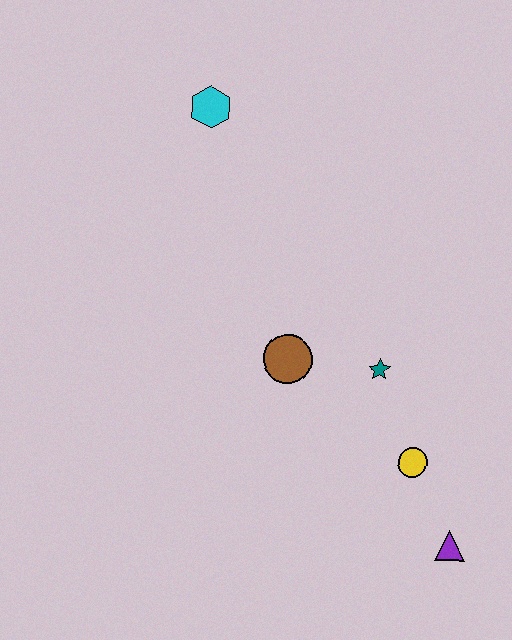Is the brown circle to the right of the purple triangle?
No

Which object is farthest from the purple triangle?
The cyan hexagon is farthest from the purple triangle.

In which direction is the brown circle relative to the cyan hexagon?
The brown circle is below the cyan hexagon.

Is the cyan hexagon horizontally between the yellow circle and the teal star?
No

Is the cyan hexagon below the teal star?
No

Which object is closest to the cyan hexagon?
The brown circle is closest to the cyan hexagon.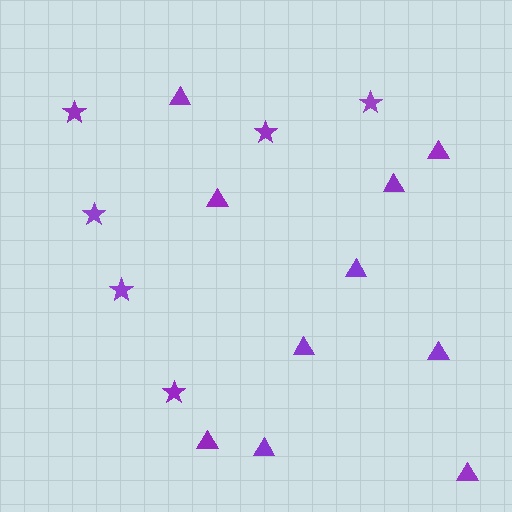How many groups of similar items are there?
There are 2 groups: one group of triangles (10) and one group of stars (6).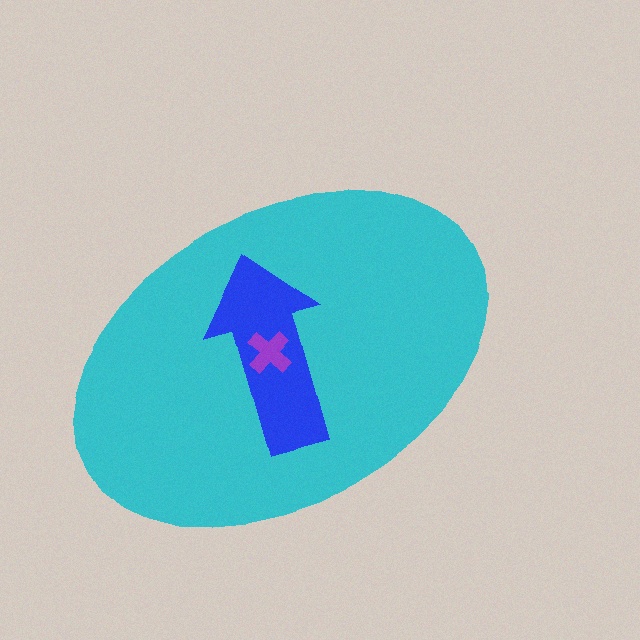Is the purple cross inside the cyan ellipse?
Yes.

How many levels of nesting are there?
3.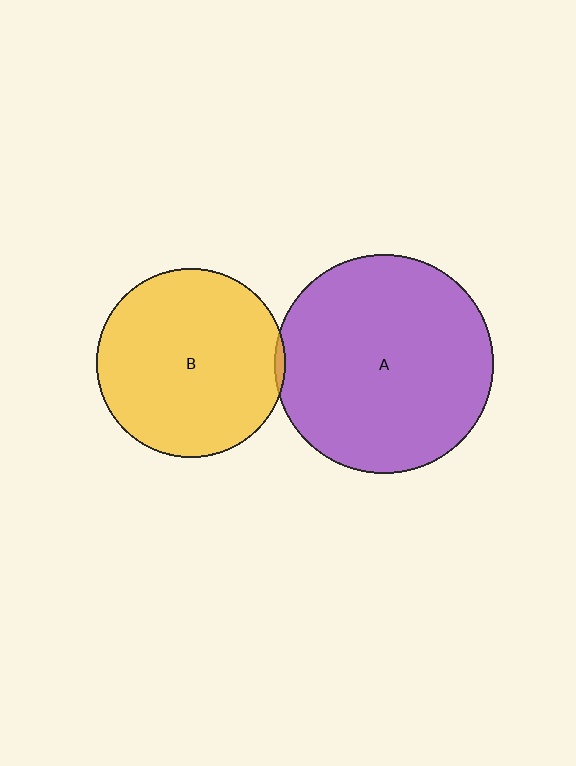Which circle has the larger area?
Circle A (purple).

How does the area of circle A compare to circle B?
Approximately 1.3 times.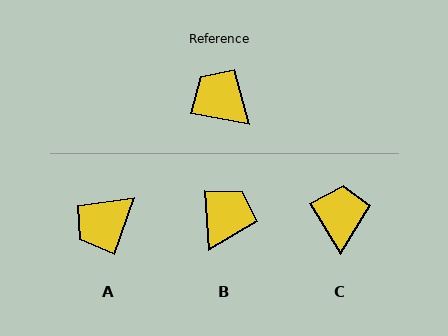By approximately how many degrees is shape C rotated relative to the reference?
Approximately 48 degrees clockwise.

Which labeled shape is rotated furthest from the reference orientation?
A, about 81 degrees away.